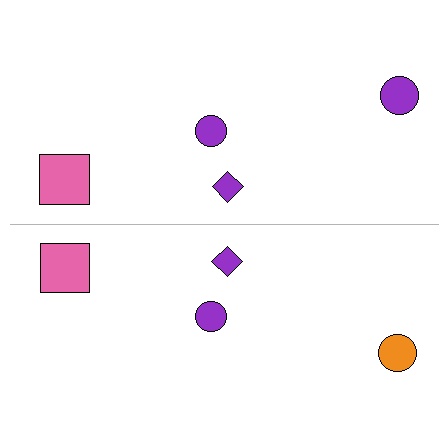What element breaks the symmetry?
The orange circle on the bottom side breaks the symmetry — its mirror counterpart is purple.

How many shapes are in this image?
There are 8 shapes in this image.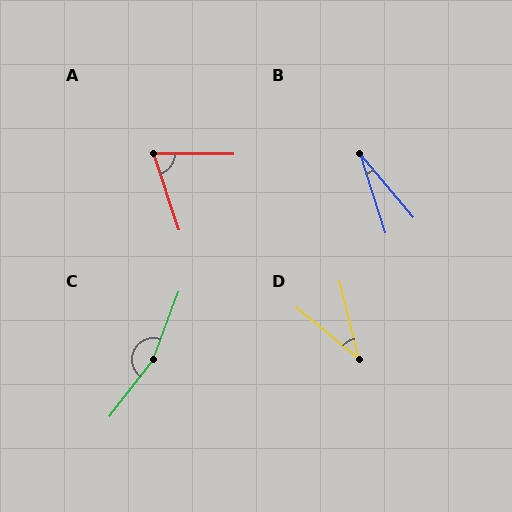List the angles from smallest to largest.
B (22°), D (37°), A (71°), C (163°).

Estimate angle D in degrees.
Approximately 37 degrees.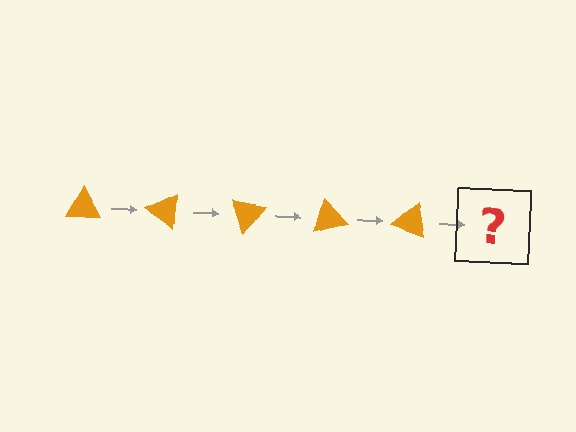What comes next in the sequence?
The next element should be an orange triangle rotated 175 degrees.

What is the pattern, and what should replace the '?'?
The pattern is that the triangle rotates 35 degrees each step. The '?' should be an orange triangle rotated 175 degrees.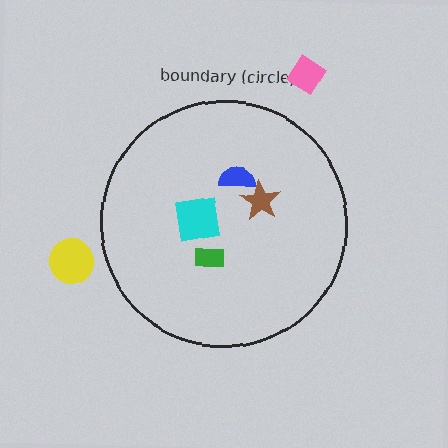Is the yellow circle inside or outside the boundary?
Outside.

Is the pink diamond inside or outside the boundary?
Outside.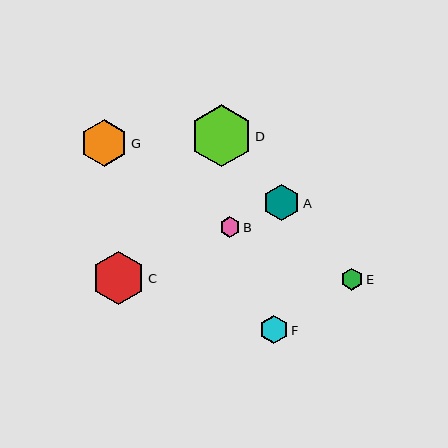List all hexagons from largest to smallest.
From largest to smallest: D, C, G, A, F, E, B.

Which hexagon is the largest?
Hexagon D is the largest with a size of approximately 62 pixels.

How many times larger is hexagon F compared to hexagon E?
Hexagon F is approximately 1.3 times the size of hexagon E.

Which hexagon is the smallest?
Hexagon B is the smallest with a size of approximately 21 pixels.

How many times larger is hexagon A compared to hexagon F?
Hexagon A is approximately 1.3 times the size of hexagon F.